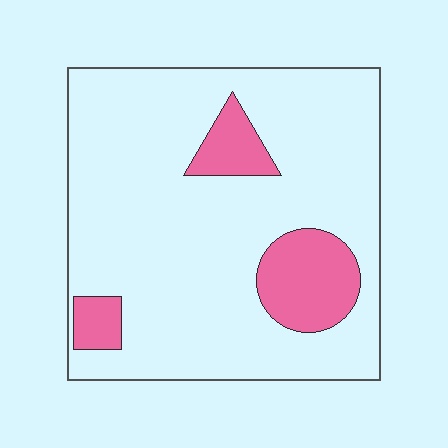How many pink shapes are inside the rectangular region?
3.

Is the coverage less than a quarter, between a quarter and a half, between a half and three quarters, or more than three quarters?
Less than a quarter.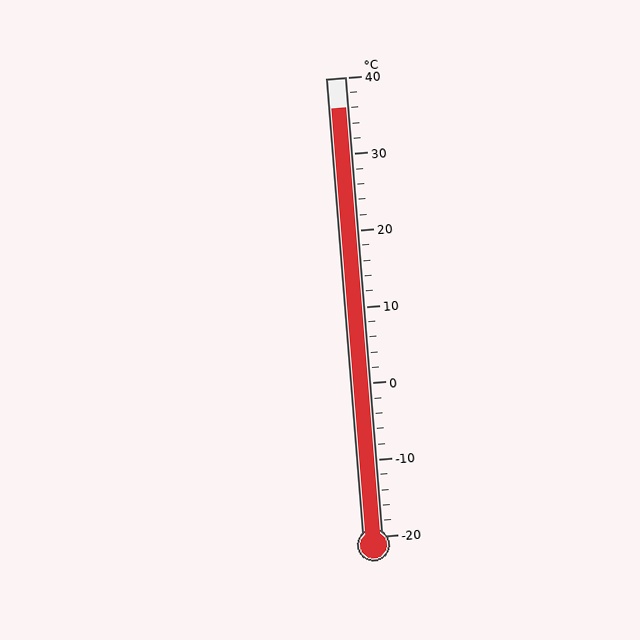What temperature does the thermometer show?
The thermometer shows approximately 36°C.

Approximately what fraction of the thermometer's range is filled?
The thermometer is filled to approximately 95% of its range.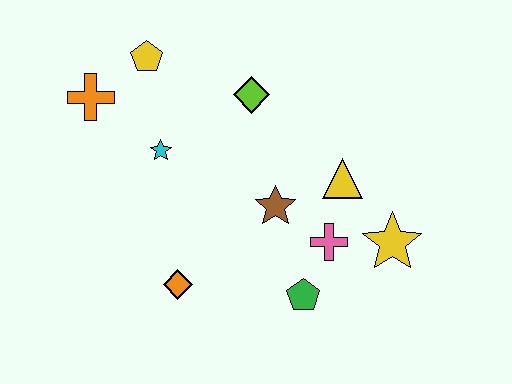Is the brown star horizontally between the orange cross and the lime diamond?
No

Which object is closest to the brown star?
The pink cross is closest to the brown star.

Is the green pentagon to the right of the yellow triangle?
No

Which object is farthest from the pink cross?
The orange cross is farthest from the pink cross.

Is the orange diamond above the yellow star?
No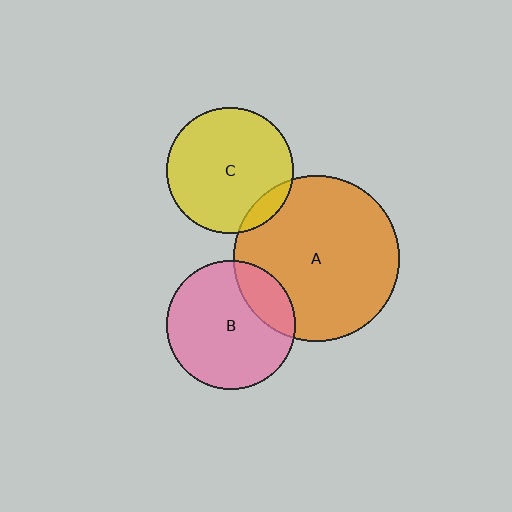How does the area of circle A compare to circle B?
Approximately 1.7 times.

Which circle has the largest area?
Circle A (orange).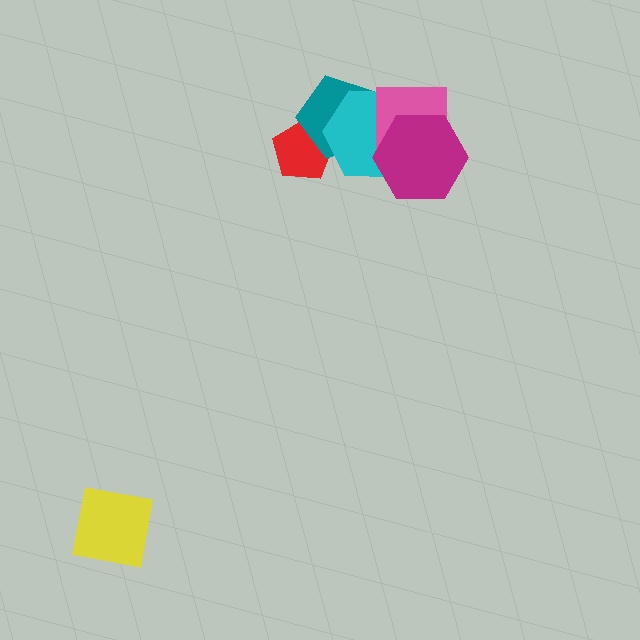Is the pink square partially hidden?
Yes, it is partially covered by another shape.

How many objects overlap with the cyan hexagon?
4 objects overlap with the cyan hexagon.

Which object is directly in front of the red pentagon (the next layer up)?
The teal pentagon is directly in front of the red pentagon.